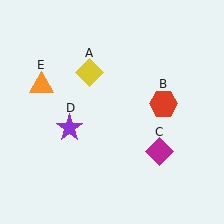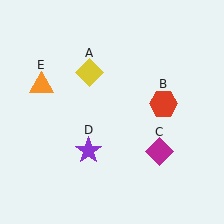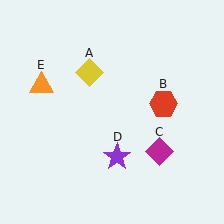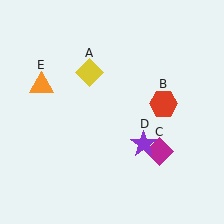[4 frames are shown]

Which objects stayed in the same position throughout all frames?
Yellow diamond (object A) and red hexagon (object B) and magenta diamond (object C) and orange triangle (object E) remained stationary.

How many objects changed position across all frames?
1 object changed position: purple star (object D).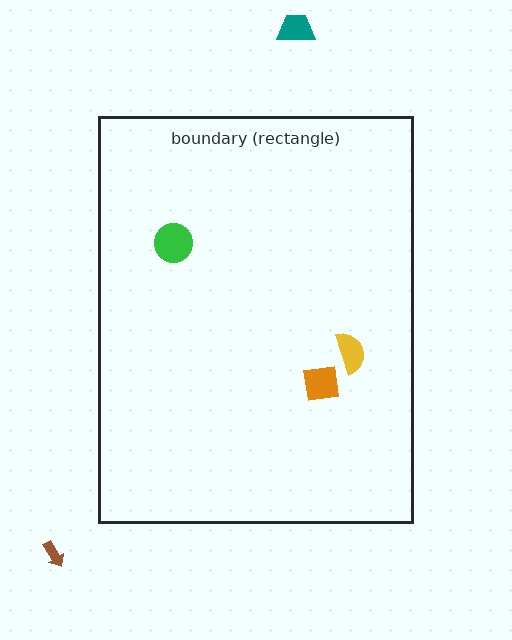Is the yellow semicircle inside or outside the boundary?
Inside.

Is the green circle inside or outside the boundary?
Inside.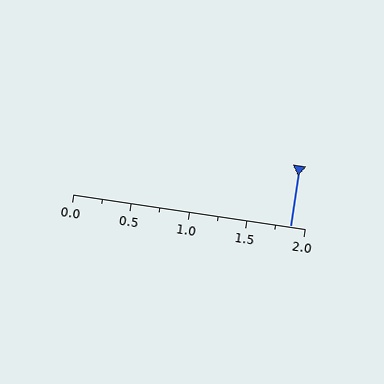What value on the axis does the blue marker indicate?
The marker indicates approximately 1.88.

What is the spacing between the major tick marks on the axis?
The major ticks are spaced 0.5 apart.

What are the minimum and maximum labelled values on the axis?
The axis runs from 0.0 to 2.0.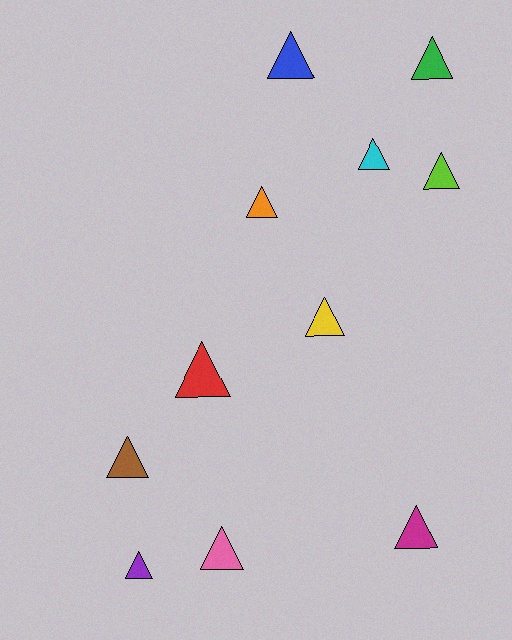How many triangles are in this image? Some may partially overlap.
There are 11 triangles.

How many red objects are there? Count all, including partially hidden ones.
There is 1 red object.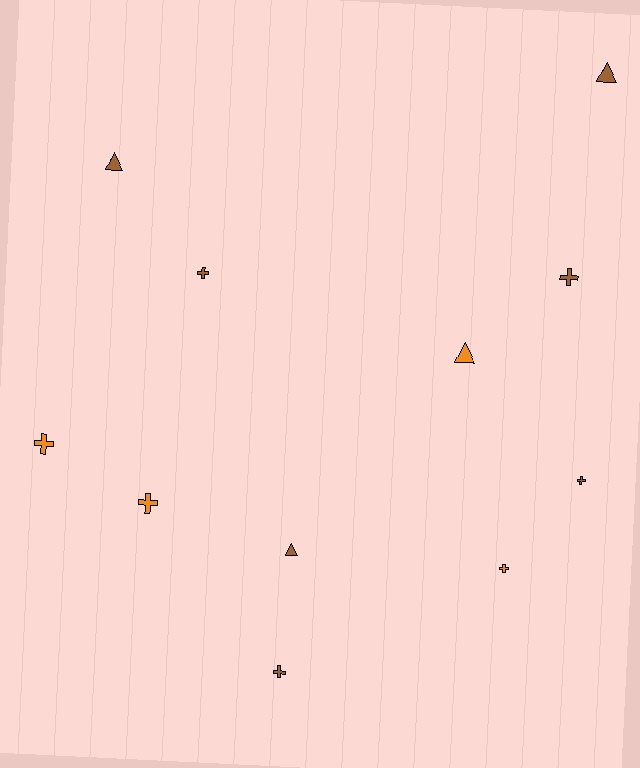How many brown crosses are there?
There are 4 brown crosses.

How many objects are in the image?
There are 11 objects.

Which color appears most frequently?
Brown, with 7 objects.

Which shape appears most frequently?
Cross, with 7 objects.